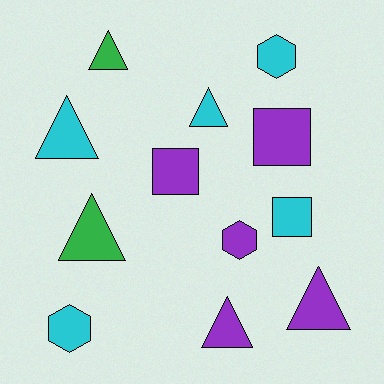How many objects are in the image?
There are 12 objects.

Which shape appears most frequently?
Triangle, with 6 objects.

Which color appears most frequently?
Cyan, with 5 objects.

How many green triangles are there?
There are 2 green triangles.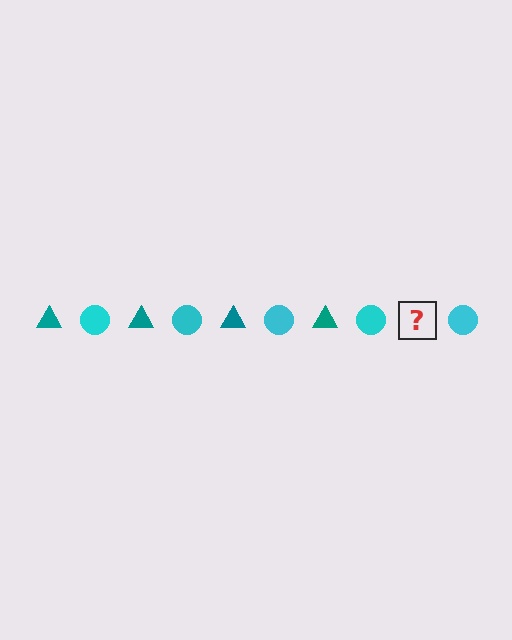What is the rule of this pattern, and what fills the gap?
The rule is that the pattern alternates between teal triangle and cyan circle. The gap should be filled with a teal triangle.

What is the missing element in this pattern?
The missing element is a teal triangle.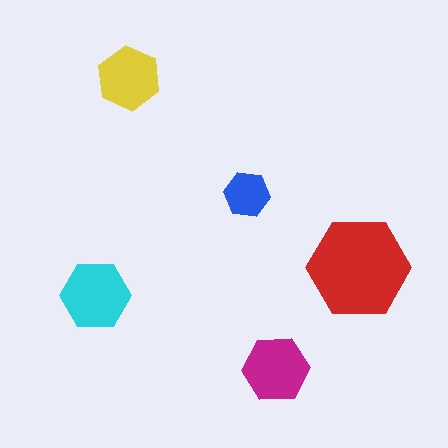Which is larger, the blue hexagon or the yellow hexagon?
The yellow one.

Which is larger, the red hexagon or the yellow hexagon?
The red one.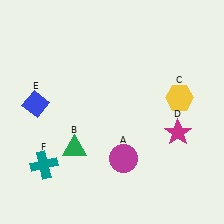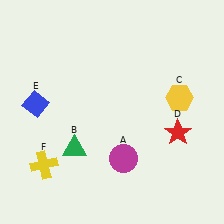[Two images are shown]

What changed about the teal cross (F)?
In Image 1, F is teal. In Image 2, it changed to yellow.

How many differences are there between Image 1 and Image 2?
There are 2 differences between the two images.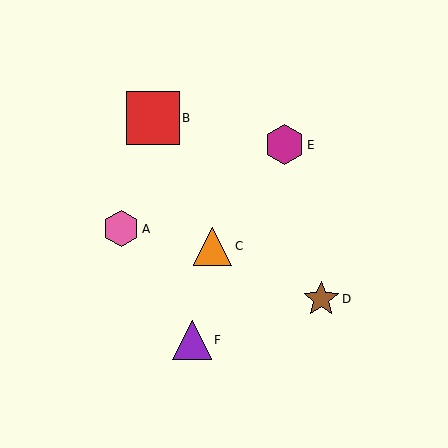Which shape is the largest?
The red square (labeled B) is the largest.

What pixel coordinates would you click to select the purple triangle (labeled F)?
Click at (192, 340) to select the purple triangle F.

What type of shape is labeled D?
Shape D is a brown star.